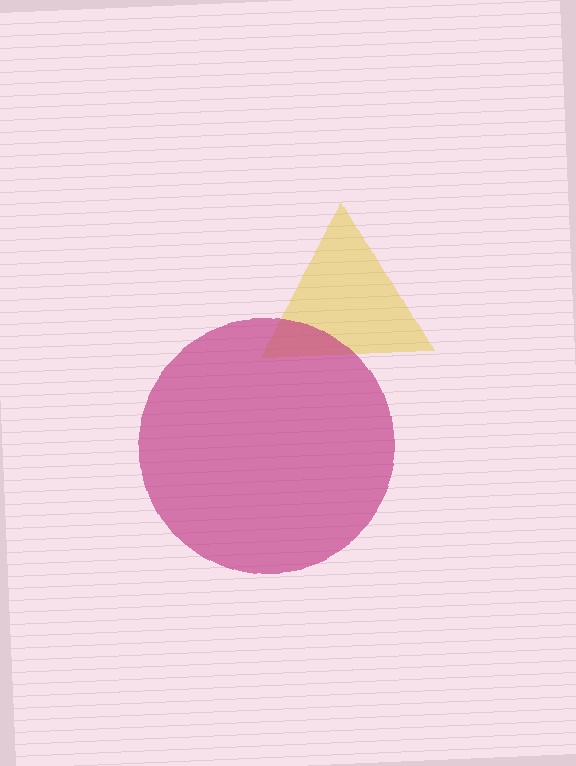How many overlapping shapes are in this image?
There are 2 overlapping shapes in the image.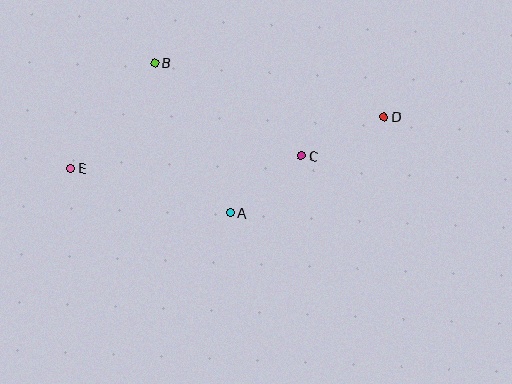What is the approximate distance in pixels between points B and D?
The distance between B and D is approximately 235 pixels.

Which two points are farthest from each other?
Points D and E are farthest from each other.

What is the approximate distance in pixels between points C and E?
The distance between C and E is approximately 231 pixels.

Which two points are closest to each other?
Points A and C are closest to each other.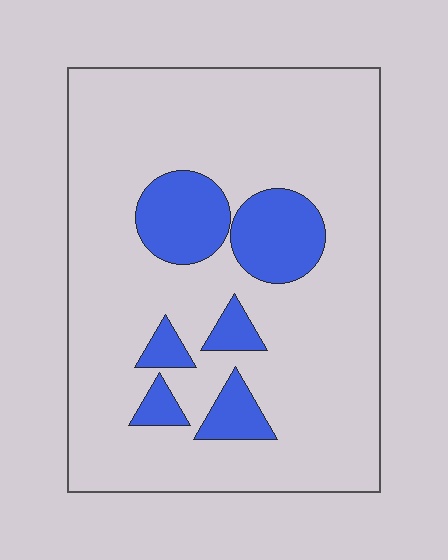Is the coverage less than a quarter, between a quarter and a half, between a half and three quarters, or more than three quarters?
Less than a quarter.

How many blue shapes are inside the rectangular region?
6.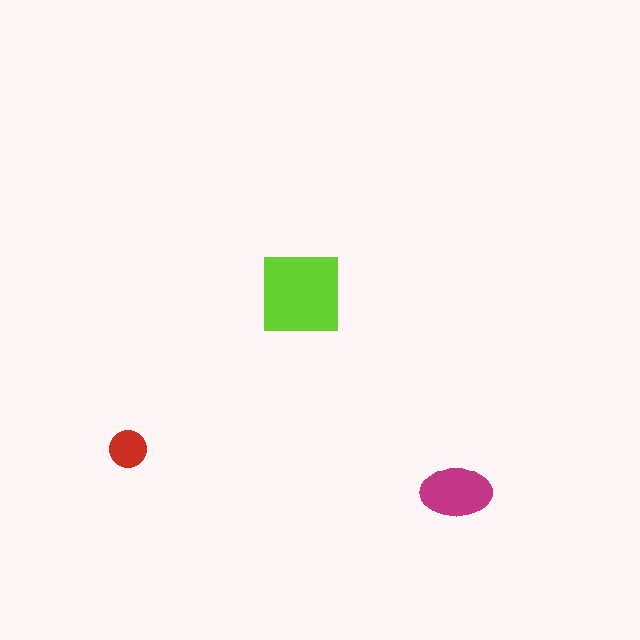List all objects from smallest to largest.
The red circle, the magenta ellipse, the lime square.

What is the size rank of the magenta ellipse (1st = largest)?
2nd.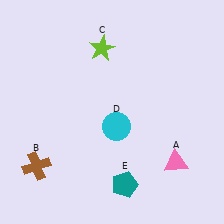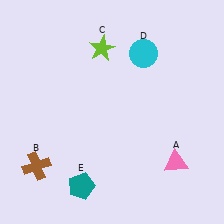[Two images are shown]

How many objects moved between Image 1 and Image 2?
2 objects moved between the two images.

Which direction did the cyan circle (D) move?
The cyan circle (D) moved up.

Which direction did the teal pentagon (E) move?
The teal pentagon (E) moved left.